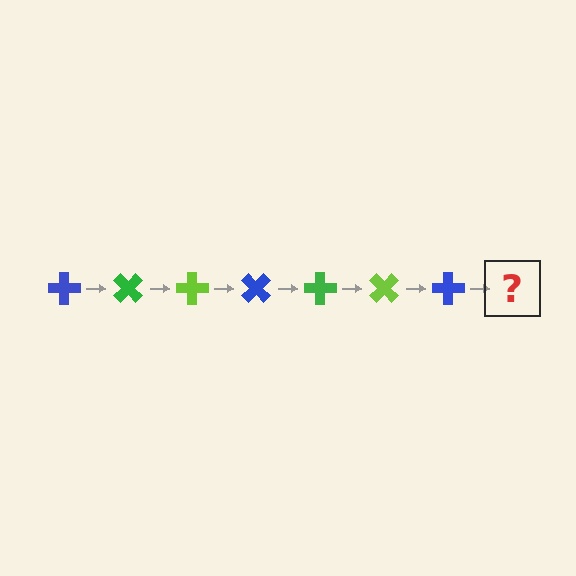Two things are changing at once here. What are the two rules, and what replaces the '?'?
The two rules are that it rotates 45 degrees each step and the color cycles through blue, green, and lime. The '?' should be a green cross, rotated 315 degrees from the start.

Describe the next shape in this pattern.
It should be a green cross, rotated 315 degrees from the start.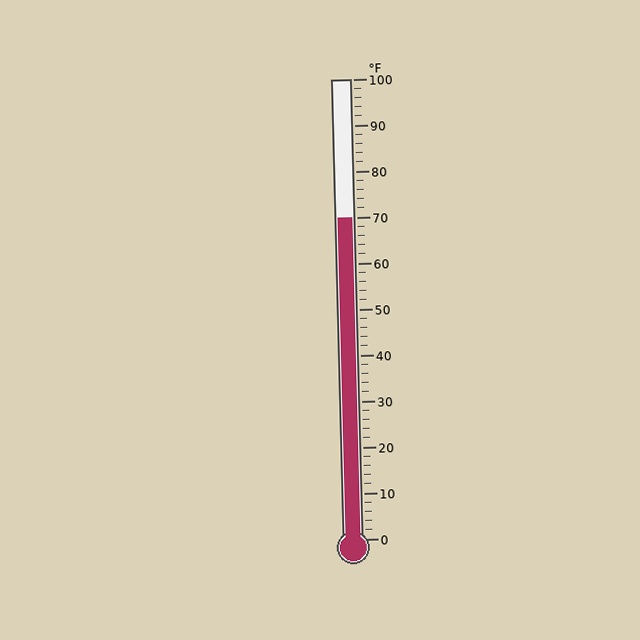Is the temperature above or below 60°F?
The temperature is above 60°F.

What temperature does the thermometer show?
The thermometer shows approximately 70°F.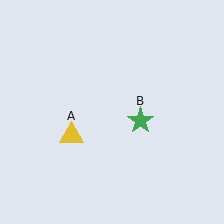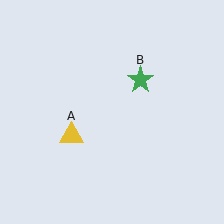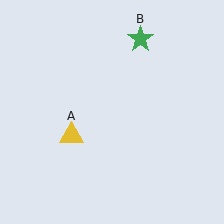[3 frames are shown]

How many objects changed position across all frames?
1 object changed position: green star (object B).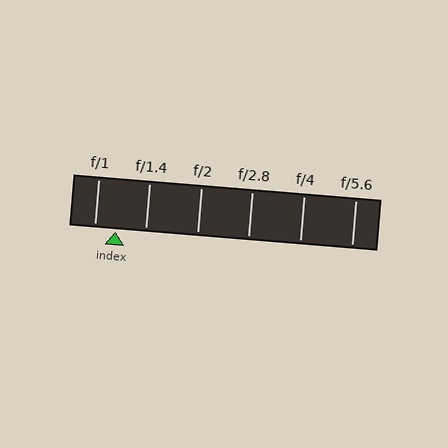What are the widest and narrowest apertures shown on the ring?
The widest aperture shown is f/1 and the narrowest is f/5.6.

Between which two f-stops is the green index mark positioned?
The index mark is between f/1 and f/1.4.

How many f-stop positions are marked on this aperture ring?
There are 6 f-stop positions marked.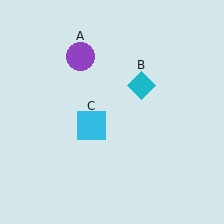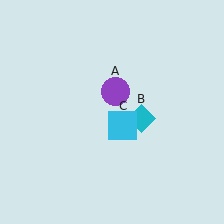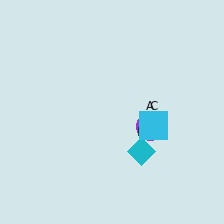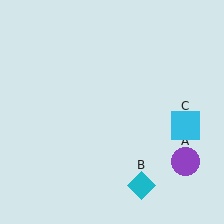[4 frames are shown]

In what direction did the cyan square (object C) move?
The cyan square (object C) moved right.